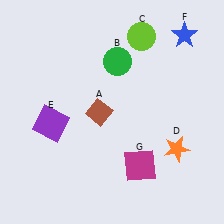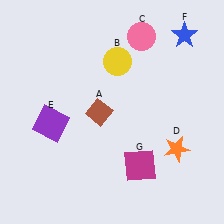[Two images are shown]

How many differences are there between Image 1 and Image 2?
There are 2 differences between the two images.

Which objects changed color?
B changed from green to yellow. C changed from lime to pink.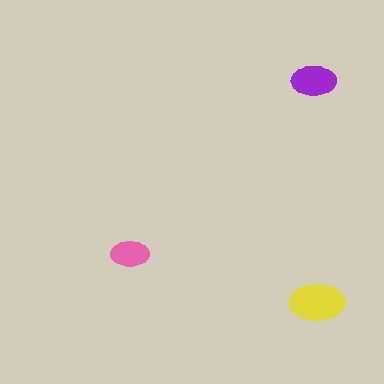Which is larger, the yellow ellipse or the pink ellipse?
The yellow one.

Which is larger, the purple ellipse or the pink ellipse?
The purple one.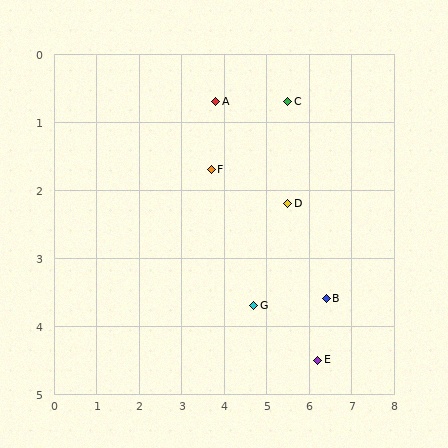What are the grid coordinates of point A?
Point A is at approximately (3.8, 0.7).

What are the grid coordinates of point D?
Point D is at approximately (5.5, 2.2).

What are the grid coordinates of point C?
Point C is at approximately (5.5, 0.7).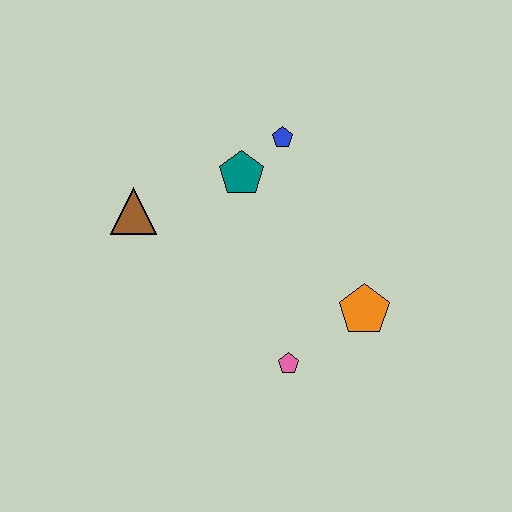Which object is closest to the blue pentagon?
The teal pentagon is closest to the blue pentagon.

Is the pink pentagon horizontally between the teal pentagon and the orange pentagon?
Yes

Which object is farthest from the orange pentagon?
The brown triangle is farthest from the orange pentagon.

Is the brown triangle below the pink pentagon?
No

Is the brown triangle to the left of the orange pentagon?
Yes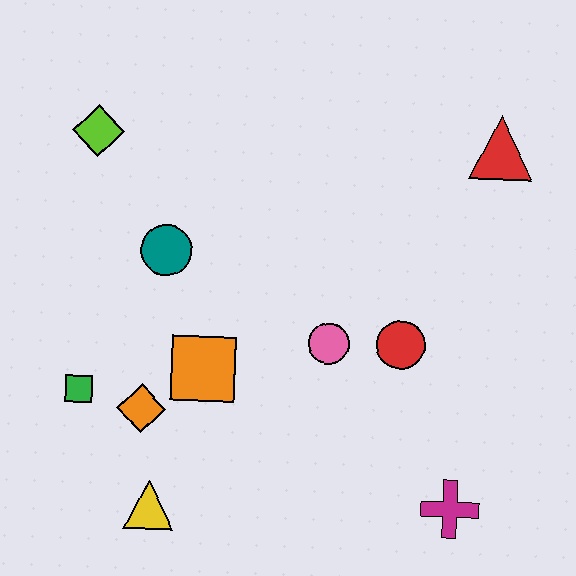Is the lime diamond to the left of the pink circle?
Yes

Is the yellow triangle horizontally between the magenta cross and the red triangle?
No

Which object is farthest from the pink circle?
The lime diamond is farthest from the pink circle.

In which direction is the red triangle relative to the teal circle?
The red triangle is to the right of the teal circle.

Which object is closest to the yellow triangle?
The orange diamond is closest to the yellow triangle.